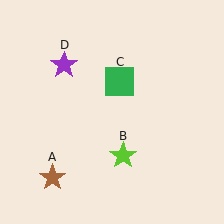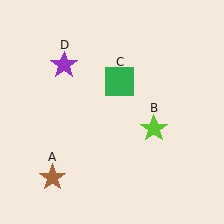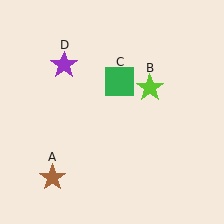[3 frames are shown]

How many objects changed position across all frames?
1 object changed position: lime star (object B).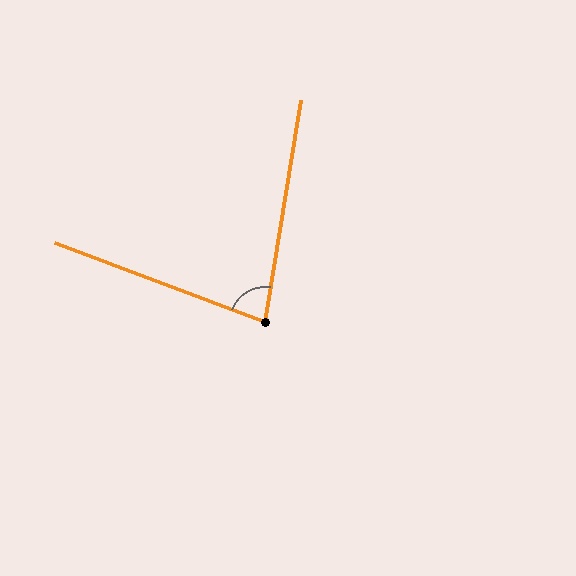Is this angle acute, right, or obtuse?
It is acute.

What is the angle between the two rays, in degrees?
Approximately 79 degrees.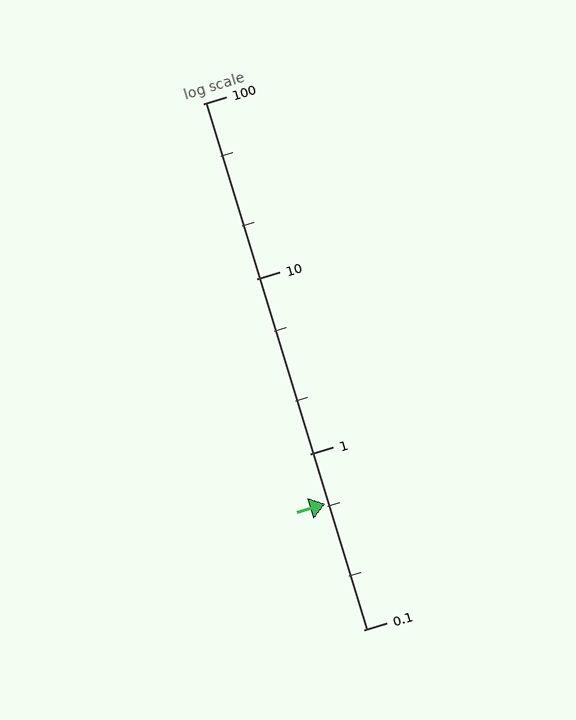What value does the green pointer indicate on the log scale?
The pointer indicates approximately 0.52.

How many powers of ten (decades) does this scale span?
The scale spans 3 decades, from 0.1 to 100.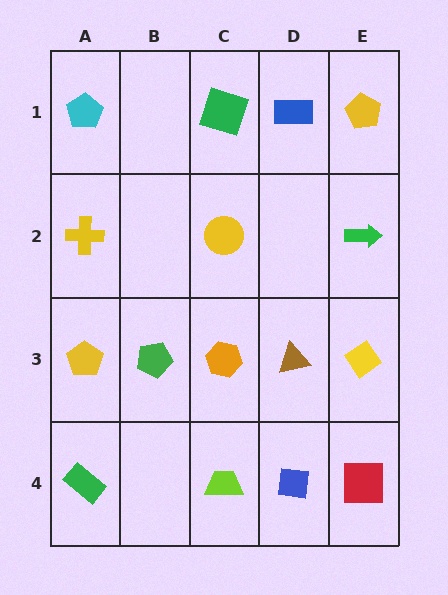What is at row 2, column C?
A yellow circle.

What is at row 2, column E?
A green arrow.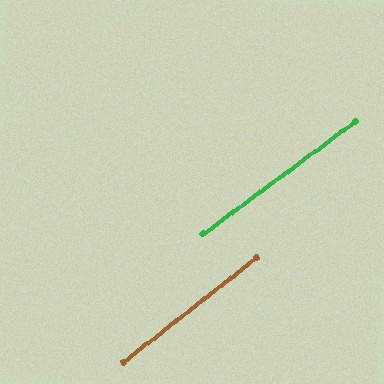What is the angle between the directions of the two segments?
Approximately 1 degree.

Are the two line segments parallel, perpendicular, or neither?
Parallel — their directions differ by only 1.4°.